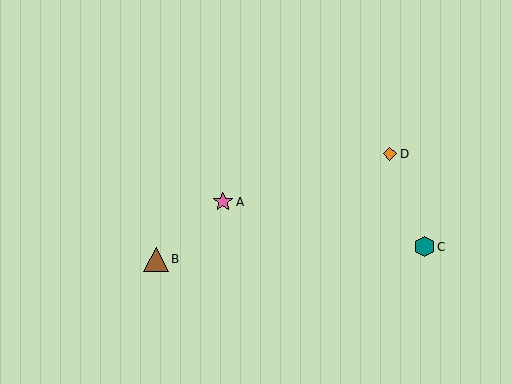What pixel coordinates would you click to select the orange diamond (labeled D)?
Click at (390, 154) to select the orange diamond D.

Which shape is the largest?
The brown triangle (labeled B) is the largest.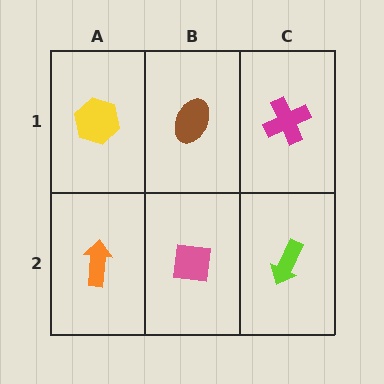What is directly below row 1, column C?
A lime arrow.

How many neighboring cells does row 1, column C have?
2.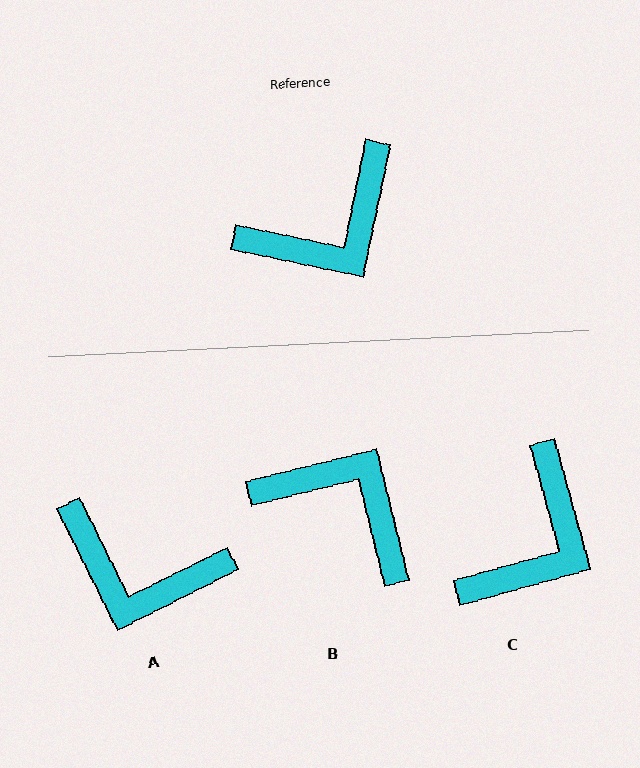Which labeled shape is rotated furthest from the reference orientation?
B, about 116 degrees away.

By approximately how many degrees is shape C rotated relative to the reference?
Approximately 27 degrees counter-clockwise.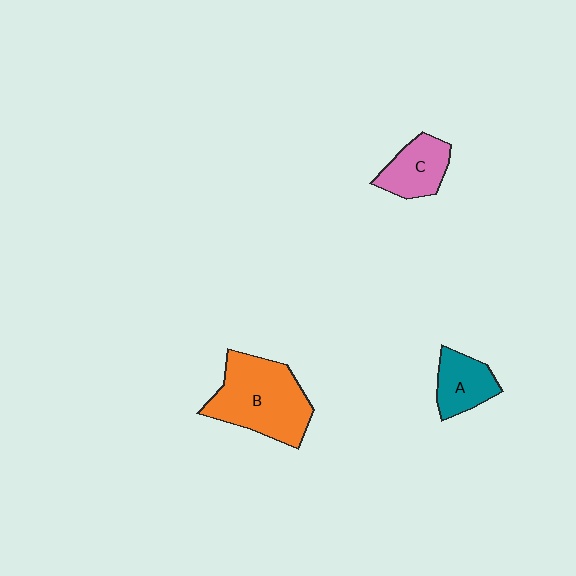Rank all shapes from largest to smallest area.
From largest to smallest: B (orange), C (pink), A (teal).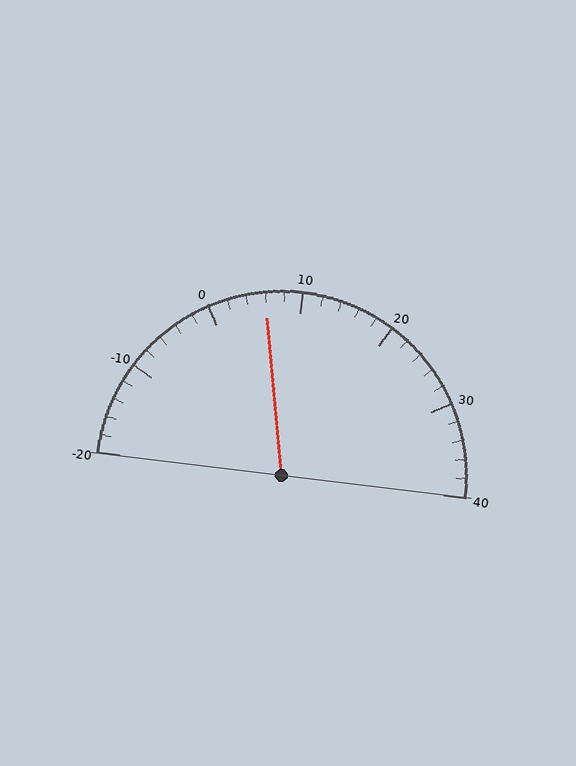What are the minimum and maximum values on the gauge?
The gauge ranges from -20 to 40.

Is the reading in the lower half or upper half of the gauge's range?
The reading is in the lower half of the range (-20 to 40).